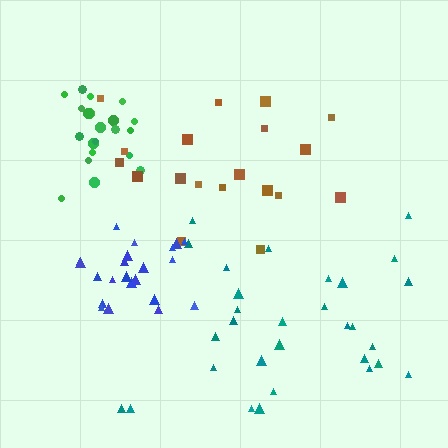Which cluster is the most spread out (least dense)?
Teal.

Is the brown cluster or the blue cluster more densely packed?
Blue.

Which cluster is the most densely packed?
Green.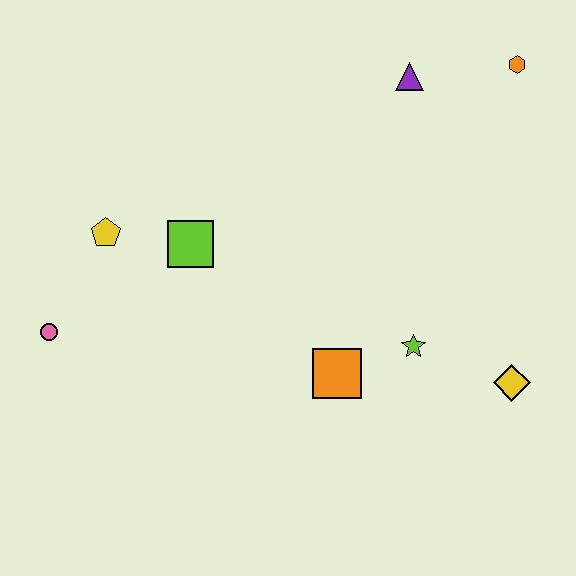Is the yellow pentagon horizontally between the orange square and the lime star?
No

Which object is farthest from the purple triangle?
The pink circle is farthest from the purple triangle.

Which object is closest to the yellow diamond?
The lime star is closest to the yellow diamond.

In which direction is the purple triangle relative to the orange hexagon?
The purple triangle is to the left of the orange hexagon.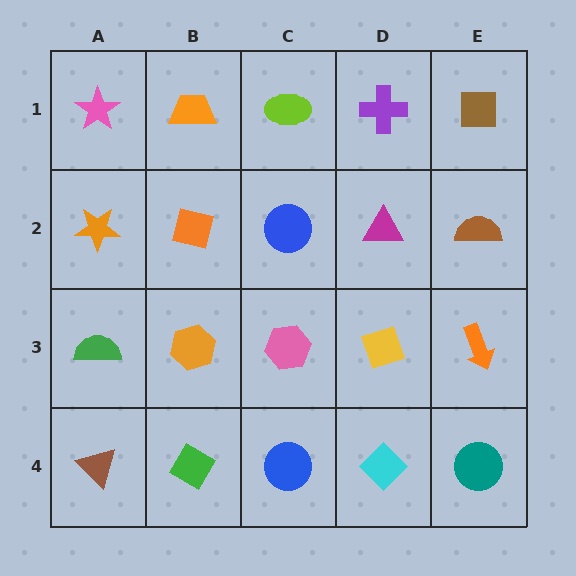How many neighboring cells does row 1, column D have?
3.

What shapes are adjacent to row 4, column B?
An orange hexagon (row 3, column B), a brown triangle (row 4, column A), a blue circle (row 4, column C).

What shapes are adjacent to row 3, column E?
A brown semicircle (row 2, column E), a teal circle (row 4, column E), a yellow diamond (row 3, column D).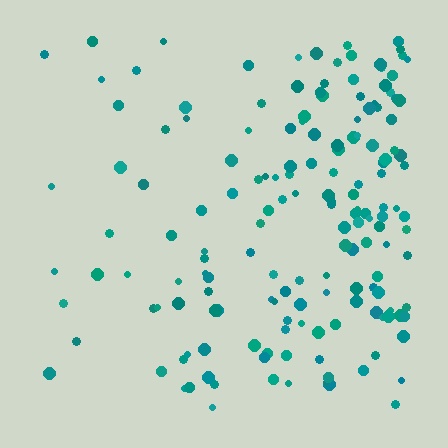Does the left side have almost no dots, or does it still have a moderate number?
Still a moderate number, just noticeably fewer than the right.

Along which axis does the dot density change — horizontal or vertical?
Horizontal.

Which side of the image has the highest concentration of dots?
The right.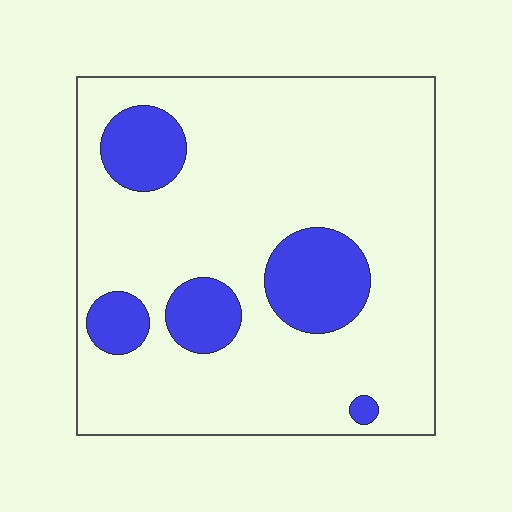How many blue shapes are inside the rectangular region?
5.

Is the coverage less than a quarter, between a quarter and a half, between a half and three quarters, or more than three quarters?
Less than a quarter.